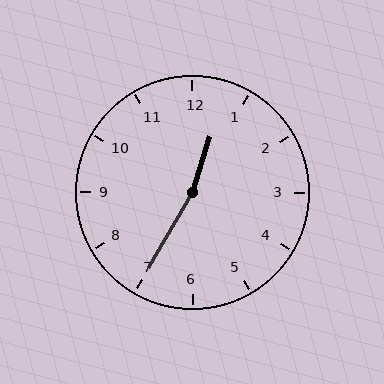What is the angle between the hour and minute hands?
Approximately 168 degrees.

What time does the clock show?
12:35.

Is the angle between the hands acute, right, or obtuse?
It is obtuse.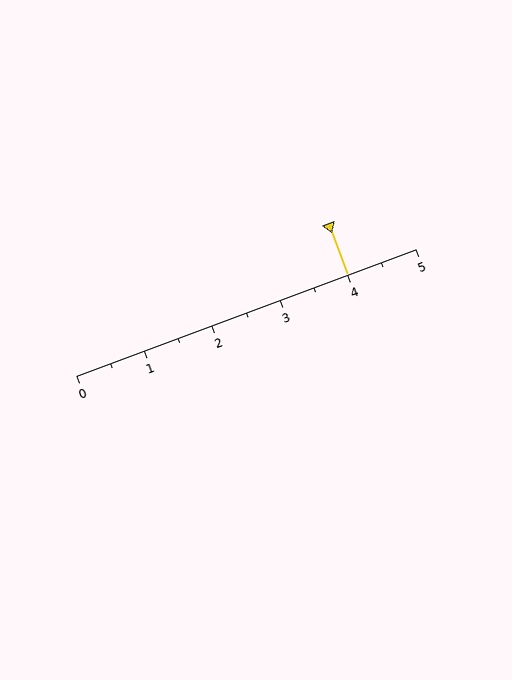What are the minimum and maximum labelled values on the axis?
The axis runs from 0 to 5.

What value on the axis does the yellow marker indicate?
The marker indicates approximately 4.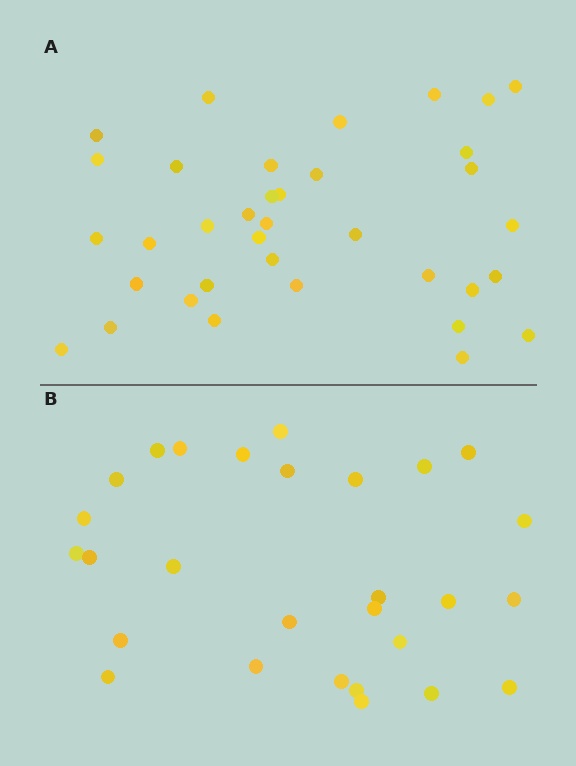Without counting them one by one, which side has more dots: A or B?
Region A (the top region) has more dots.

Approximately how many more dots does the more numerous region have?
Region A has roughly 8 or so more dots than region B.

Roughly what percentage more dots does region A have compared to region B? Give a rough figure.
About 30% more.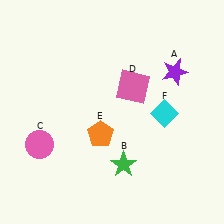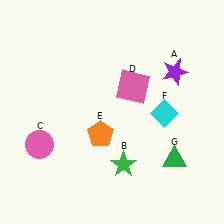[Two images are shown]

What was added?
A green triangle (G) was added in Image 2.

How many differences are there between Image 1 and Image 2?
There is 1 difference between the two images.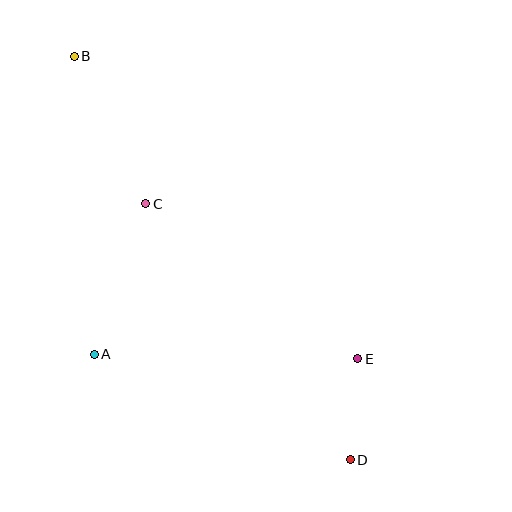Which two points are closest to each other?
Points D and E are closest to each other.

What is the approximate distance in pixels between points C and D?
The distance between C and D is approximately 328 pixels.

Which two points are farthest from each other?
Points B and D are farthest from each other.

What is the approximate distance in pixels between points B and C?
The distance between B and C is approximately 164 pixels.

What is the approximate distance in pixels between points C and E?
The distance between C and E is approximately 263 pixels.